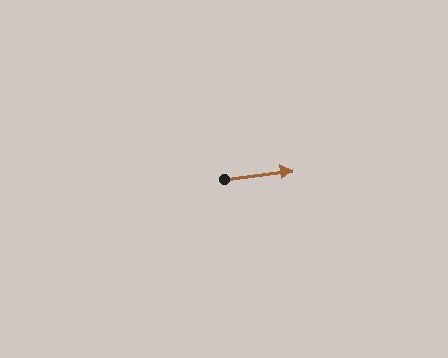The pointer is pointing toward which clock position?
Roughly 3 o'clock.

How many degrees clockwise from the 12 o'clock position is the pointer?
Approximately 83 degrees.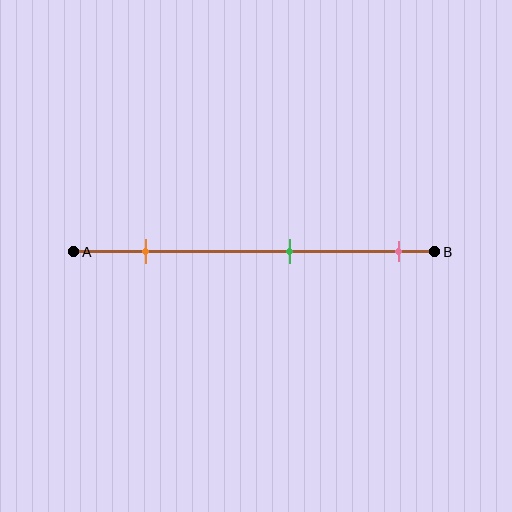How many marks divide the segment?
There are 3 marks dividing the segment.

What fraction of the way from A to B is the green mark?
The green mark is approximately 60% (0.6) of the way from A to B.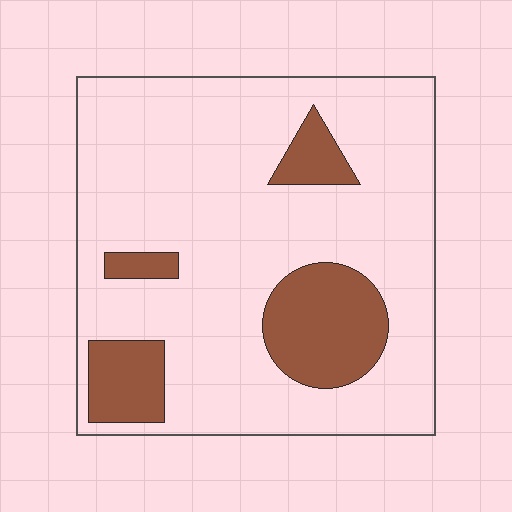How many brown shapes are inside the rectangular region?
4.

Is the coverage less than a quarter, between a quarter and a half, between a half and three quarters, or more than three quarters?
Less than a quarter.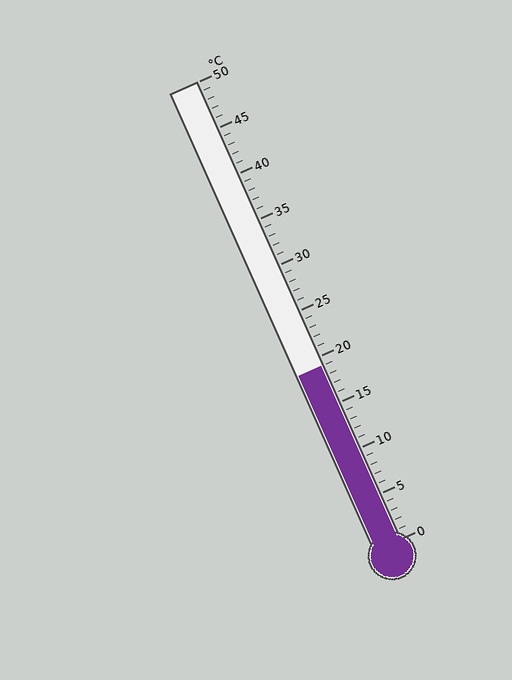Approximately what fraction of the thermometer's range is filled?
The thermometer is filled to approximately 40% of its range.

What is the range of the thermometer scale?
The thermometer scale ranges from 0°C to 50°C.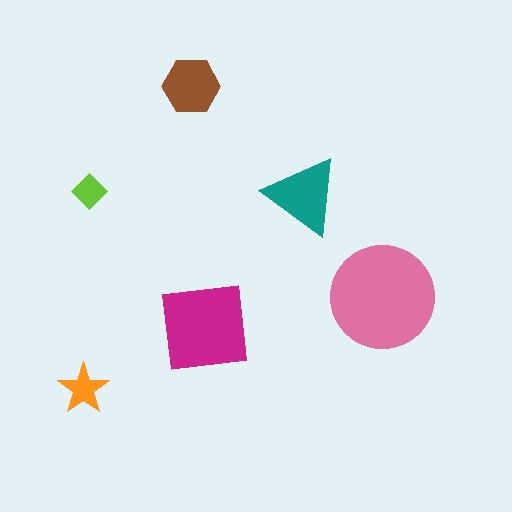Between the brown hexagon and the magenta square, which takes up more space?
The magenta square.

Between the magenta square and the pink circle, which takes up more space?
The pink circle.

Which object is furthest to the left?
The orange star is leftmost.